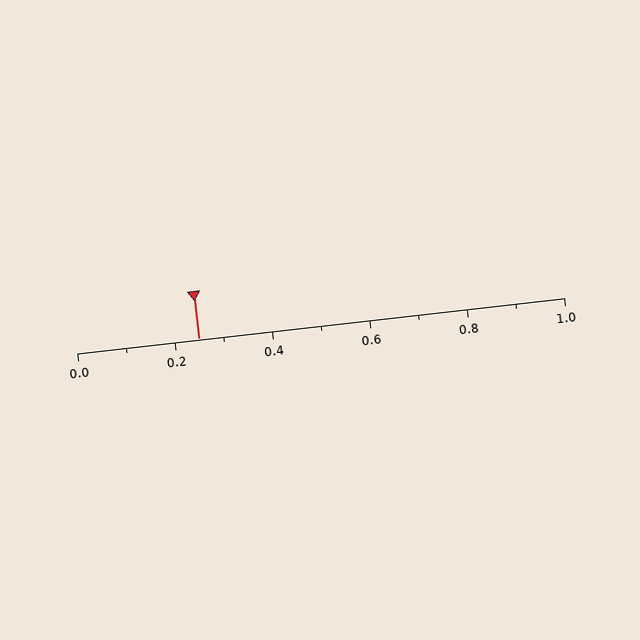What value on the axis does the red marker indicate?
The marker indicates approximately 0.25.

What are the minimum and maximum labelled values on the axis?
The axis runs from 0.0 to 1.0.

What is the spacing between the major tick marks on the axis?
The major ticks are spaced 0.2 apart.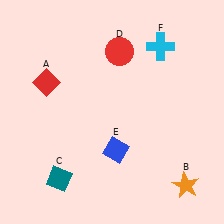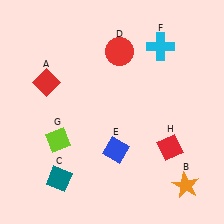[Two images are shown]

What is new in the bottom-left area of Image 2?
A lime diamond (G) was added in the bottom-left area of Image 2.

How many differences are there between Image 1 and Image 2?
There are 2 differences between the two images.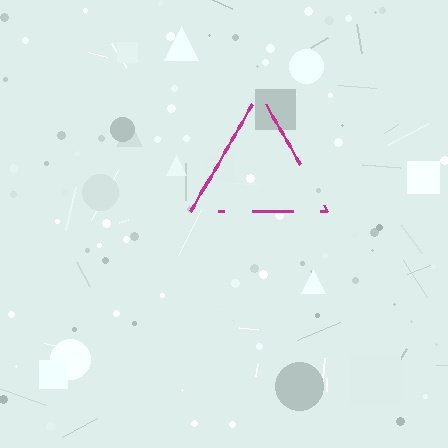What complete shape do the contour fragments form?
The contour fragments form a triangle.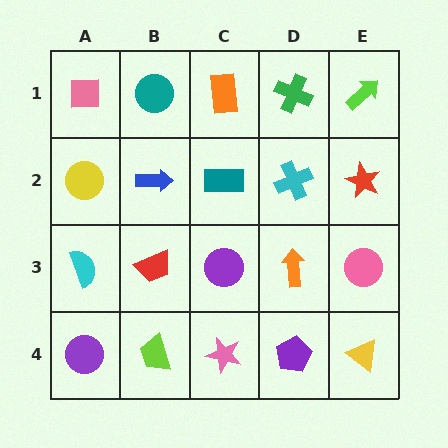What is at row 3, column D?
An orange arrow.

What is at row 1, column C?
An orange rectangle.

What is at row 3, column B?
A red trapezoid.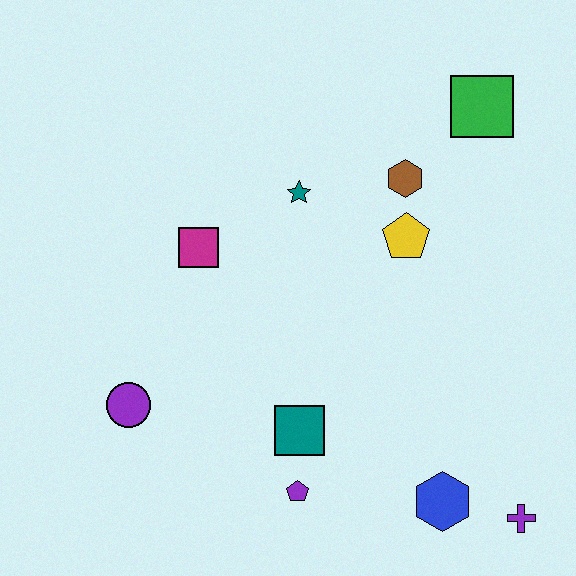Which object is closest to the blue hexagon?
The purple cross is closest to the blue hexagon.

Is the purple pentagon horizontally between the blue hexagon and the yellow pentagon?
No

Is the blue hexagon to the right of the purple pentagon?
Yes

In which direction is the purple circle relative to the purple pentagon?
The purple circle is to the left of the purple pentagon.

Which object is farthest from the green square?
The purple circle is farthest from the green square.